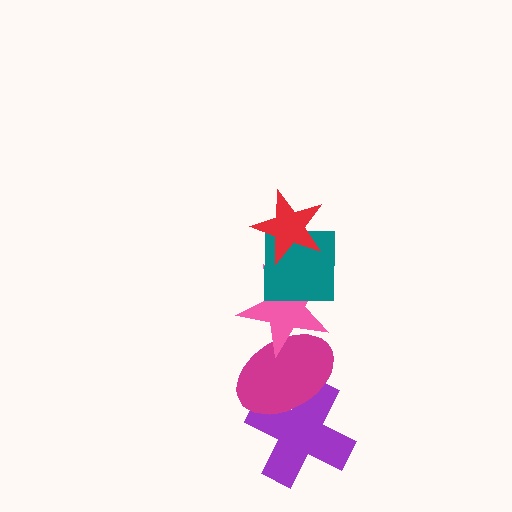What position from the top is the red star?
The red star is 1st from the top.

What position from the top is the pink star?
The pink star is 3rd from the top.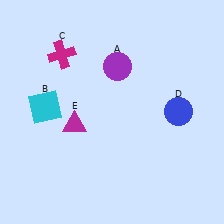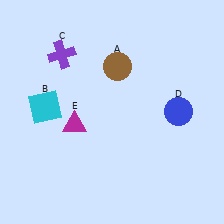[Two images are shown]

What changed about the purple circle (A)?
In Image 1, A is purple. In Image 2, it changed to brown.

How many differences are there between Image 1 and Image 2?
There are 2 differences between the two images.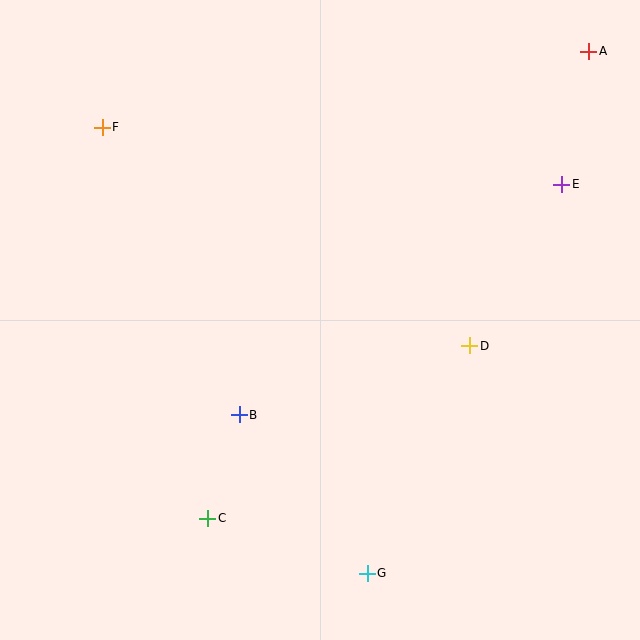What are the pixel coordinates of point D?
Point D is at (470, 346).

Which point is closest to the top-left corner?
Point F is closest to the top-left corner.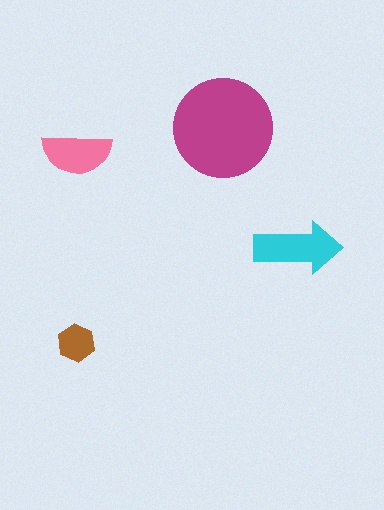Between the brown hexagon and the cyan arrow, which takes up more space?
The cyan arrow.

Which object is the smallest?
The brown hexagon.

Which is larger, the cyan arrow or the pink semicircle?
The cyan arrow.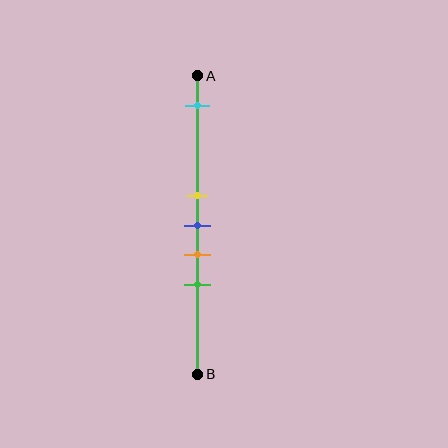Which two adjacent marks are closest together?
The yellow and blue marks are the closest adjacent pair.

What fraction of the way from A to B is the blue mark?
The blue mark is approximately 50% (0.5) of the way from A to B.